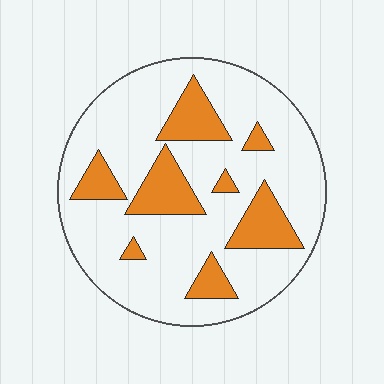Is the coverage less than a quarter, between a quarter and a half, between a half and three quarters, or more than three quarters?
Less than a quarter.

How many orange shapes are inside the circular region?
8.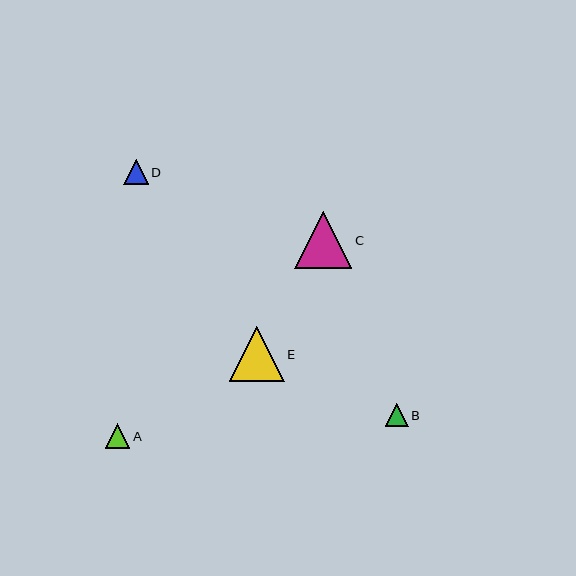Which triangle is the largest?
Triangle C is the largest with a size of approximately 57 pixels.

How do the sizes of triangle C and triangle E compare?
Triangle C and triangle E are approximately the same size.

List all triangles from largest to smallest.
From largest to smallest: C, E, A, D, B.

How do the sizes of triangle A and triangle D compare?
Triangle A and triangle D are approximately the same size.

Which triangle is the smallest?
Triangle B is the smallest with a size of approximately 23 pixels.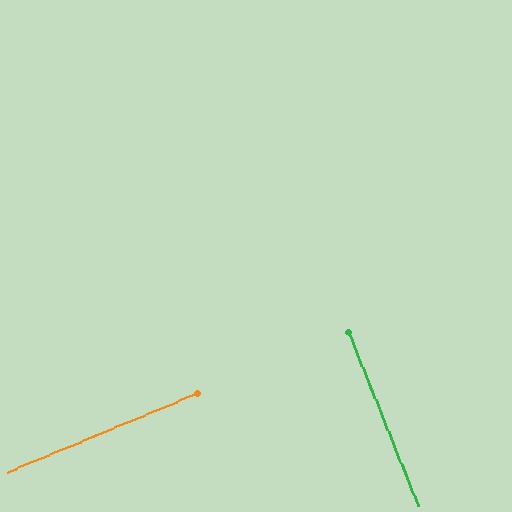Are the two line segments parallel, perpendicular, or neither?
Perpendicular — they meet at approximately 89°.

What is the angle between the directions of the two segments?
Approximately 89 degrees.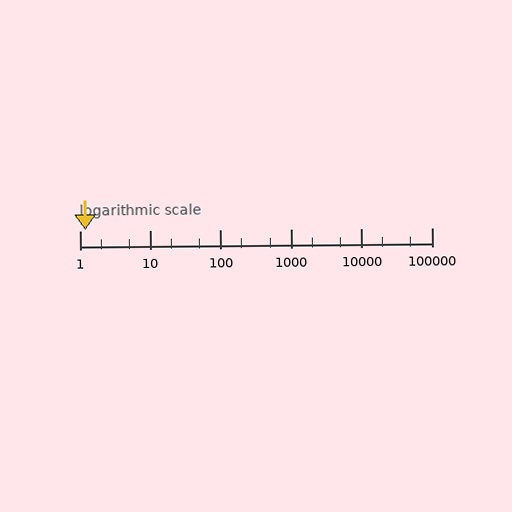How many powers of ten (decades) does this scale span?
The scale spans 5 decades, from 1 to 100000.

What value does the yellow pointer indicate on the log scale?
The pointer indicates approximately 1.2.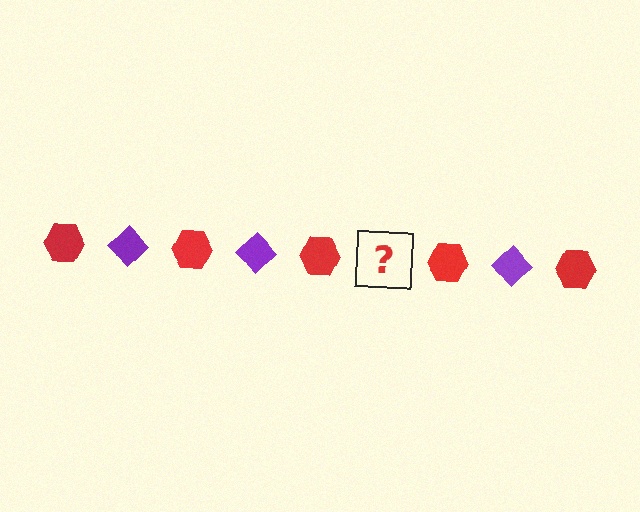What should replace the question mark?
The question mark should be replaced with a purple diamond.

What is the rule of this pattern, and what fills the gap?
The rule is that the pattern alternates between red hexagon and purple diamond. The gap should be filled with a purple diamond.